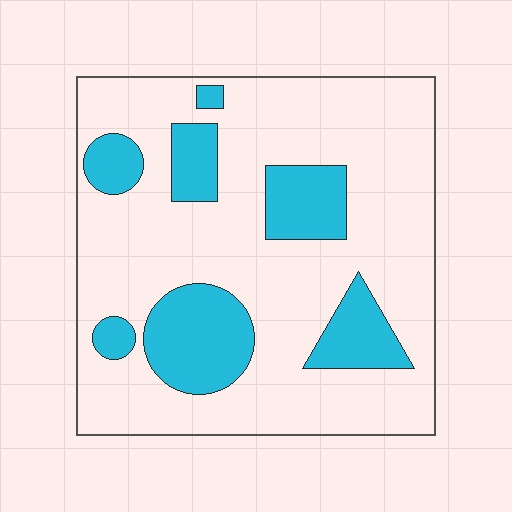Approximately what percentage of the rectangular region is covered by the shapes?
Approximately 25%.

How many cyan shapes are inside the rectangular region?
7.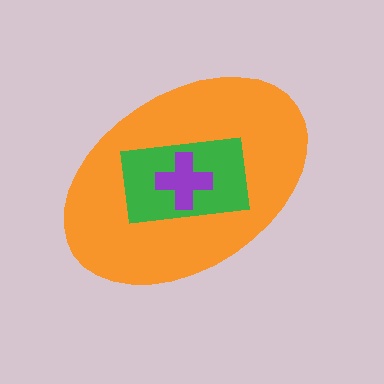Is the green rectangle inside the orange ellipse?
Yes.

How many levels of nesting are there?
3.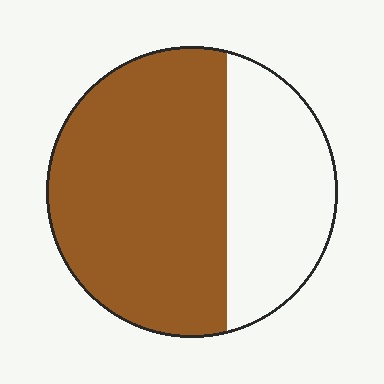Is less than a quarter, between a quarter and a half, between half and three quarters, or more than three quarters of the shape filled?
Between half and three quarters.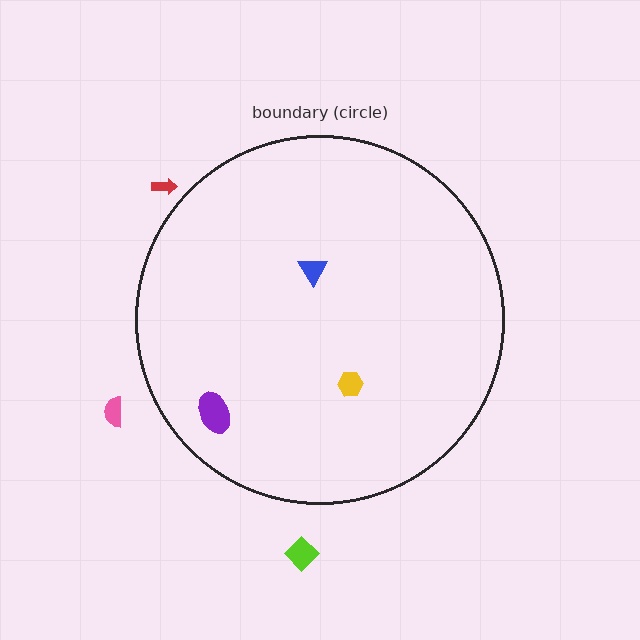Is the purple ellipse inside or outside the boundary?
Inside.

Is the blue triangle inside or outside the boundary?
Inside.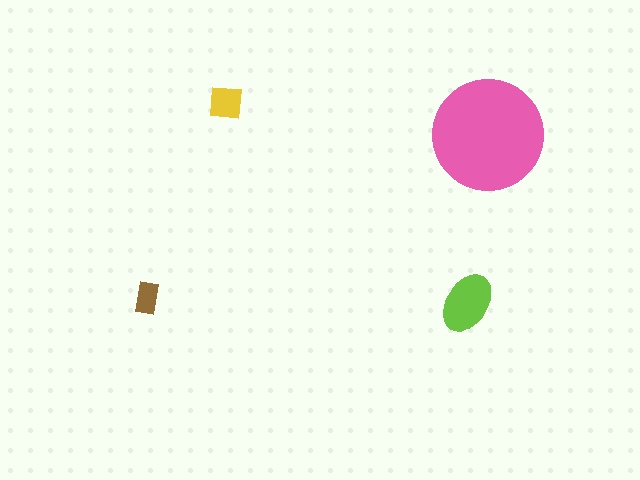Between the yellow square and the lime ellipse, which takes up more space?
The lime ellipse.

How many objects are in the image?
There are 4 objects in the image.